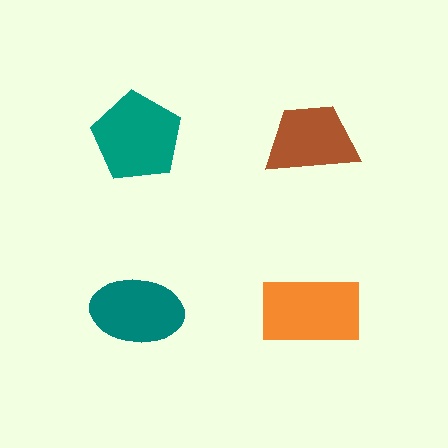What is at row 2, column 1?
A teal ellipse.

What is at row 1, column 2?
A brown trapezoid.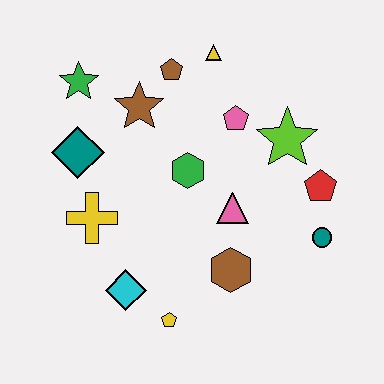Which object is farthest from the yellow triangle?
The yellow pentagon is farthest from the yellow triangle.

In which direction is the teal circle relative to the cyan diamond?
The teal circle is to the right of the cyan diamond.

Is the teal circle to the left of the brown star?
No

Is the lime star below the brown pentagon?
Yes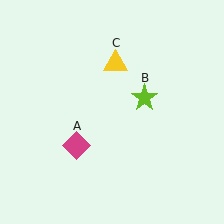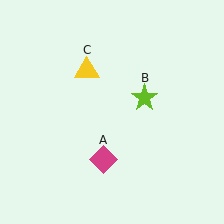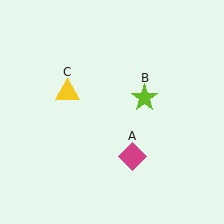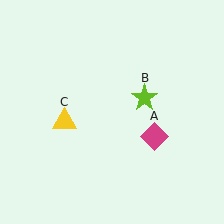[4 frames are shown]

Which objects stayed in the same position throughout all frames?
Lime star (object B) remained stationary.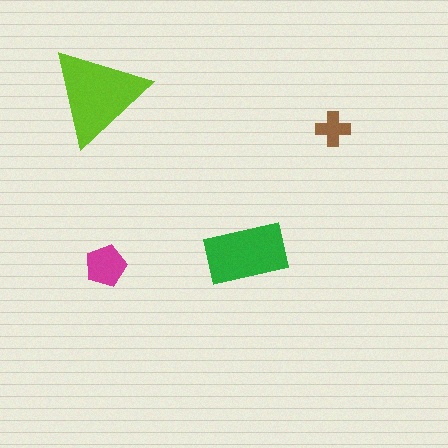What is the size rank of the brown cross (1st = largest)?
4th.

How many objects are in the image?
There are 4 objects in the image.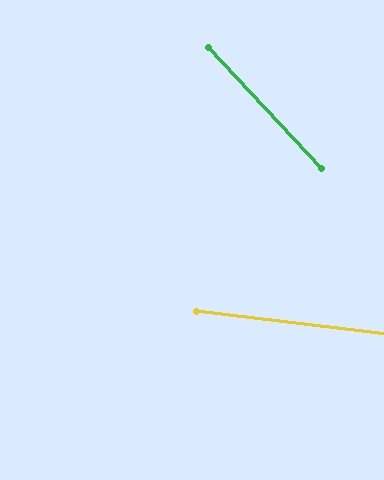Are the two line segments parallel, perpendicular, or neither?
Neither parallel nor perpendicular — they differ by about 40°.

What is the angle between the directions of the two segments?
Approximately 40 degrees.